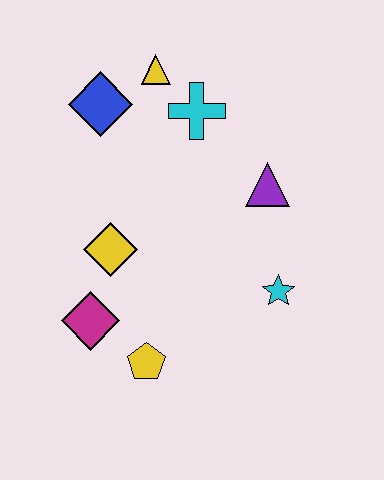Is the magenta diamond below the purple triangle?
Yes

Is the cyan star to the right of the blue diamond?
Yes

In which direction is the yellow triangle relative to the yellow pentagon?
The yellow triangle is above the yellow pentagon.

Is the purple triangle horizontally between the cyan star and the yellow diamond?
Yes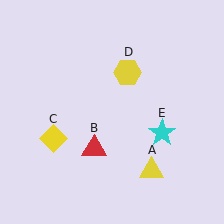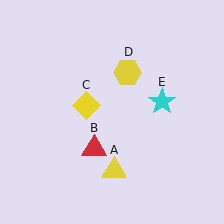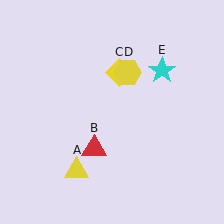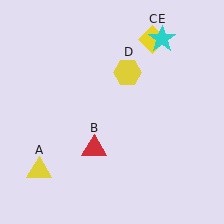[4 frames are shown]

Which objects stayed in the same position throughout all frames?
Red triangle (object B) and yellow hexagon (object D) remained stationary.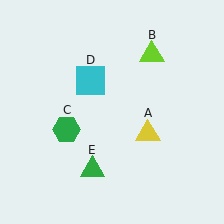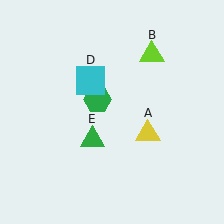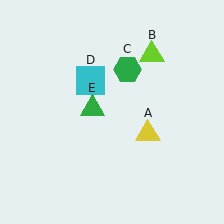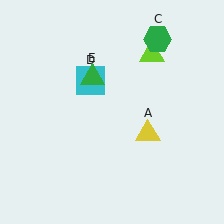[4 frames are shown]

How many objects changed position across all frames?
2 objects changed position: green hexagon (object C), green triangle (object E).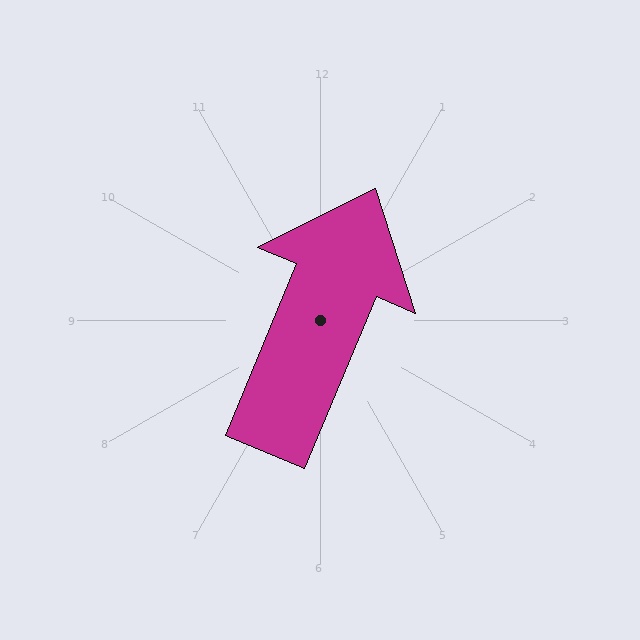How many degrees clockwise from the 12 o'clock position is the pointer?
Approximately 23 degrees.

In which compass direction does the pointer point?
Northeast.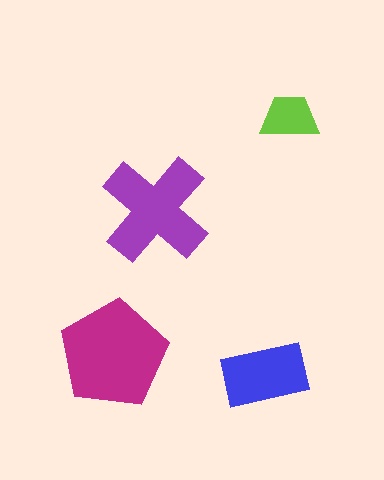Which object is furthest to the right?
The lime trapezoid is rightmost.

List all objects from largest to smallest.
The magenta pentagon, the purple cross, the blue rectangle, the lime trapezoid.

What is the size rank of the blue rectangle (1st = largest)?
3rd.